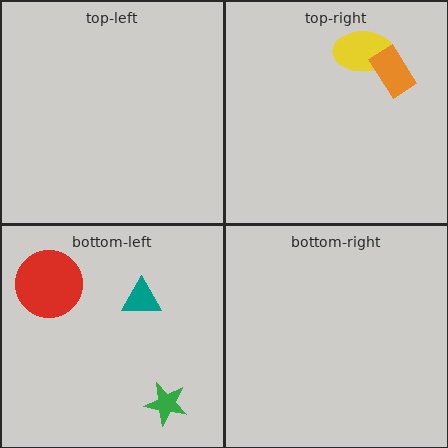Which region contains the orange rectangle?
The top-right region.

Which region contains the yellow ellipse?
The top-right region.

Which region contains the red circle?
The bottom-left region.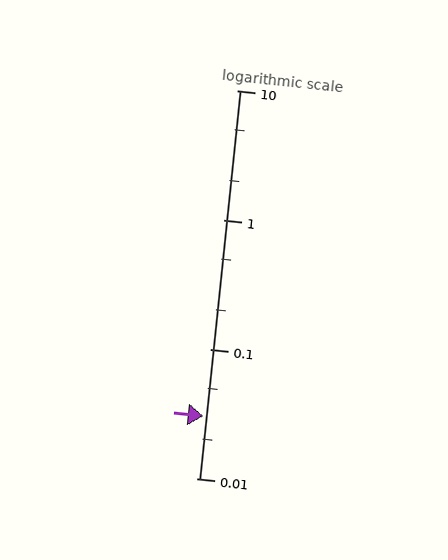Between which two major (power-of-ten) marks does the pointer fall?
The pointer is between 0.01 and 0.1.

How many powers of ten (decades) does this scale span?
The scale spans 3 decades, from 0.01 to 10.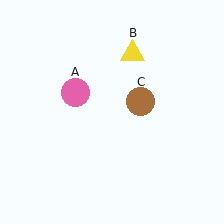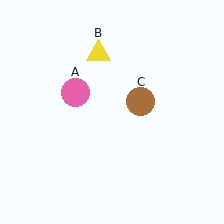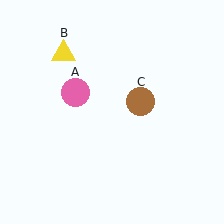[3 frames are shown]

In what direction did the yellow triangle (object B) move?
The yellow triangle (object B) moved left.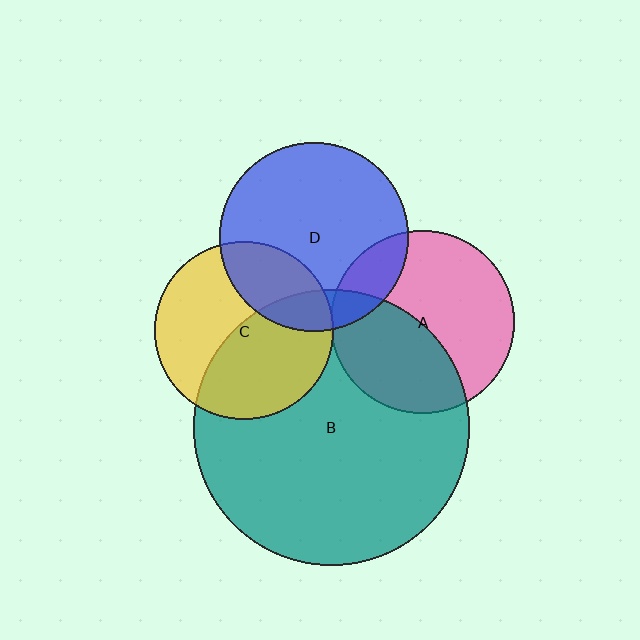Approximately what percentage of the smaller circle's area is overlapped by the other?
Approximately 25%.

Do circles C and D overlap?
Yes.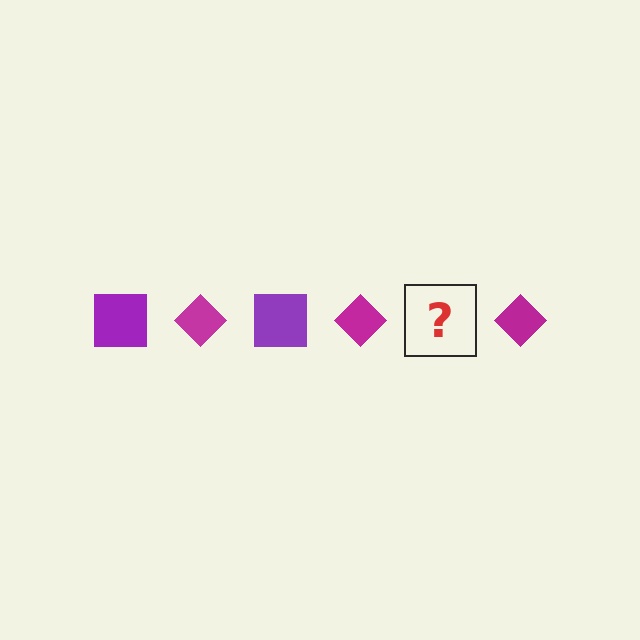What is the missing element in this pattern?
The missing element is a purple square.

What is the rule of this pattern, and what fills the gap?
The rule is that the pattern alternates between purple square and magenta diamond. The gap should be filled with a purple square.